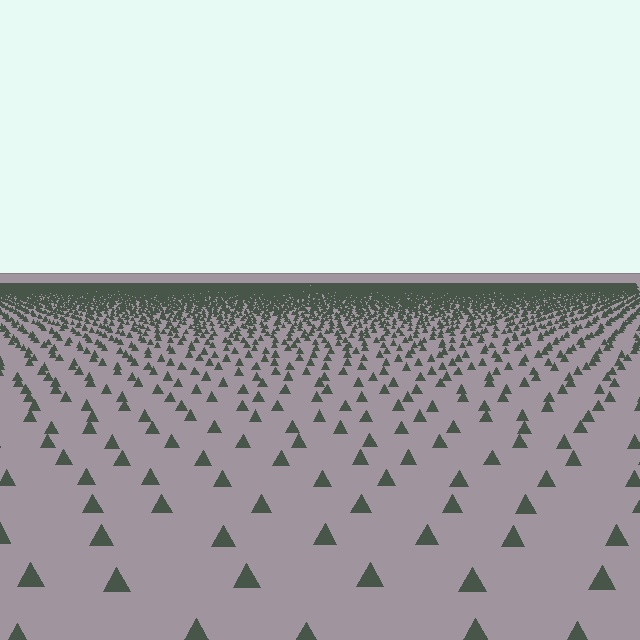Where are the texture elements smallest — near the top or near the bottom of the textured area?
Near the top.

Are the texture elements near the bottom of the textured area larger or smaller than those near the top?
Larger. Near the bottom, elements are closer to the viewer and appear at a bigger on-screen size.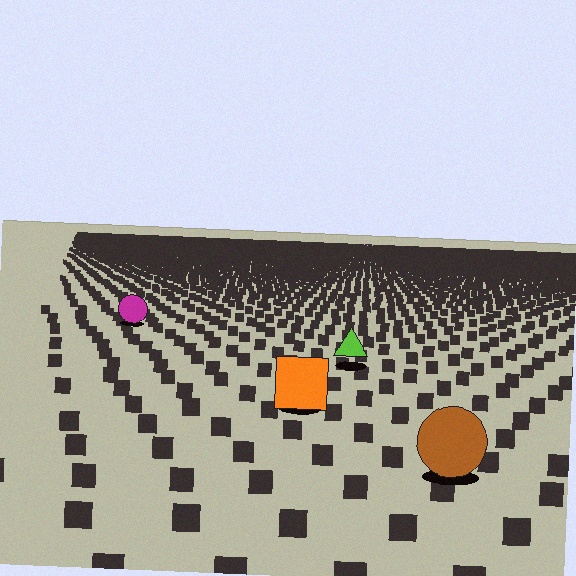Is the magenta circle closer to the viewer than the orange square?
No. The orange square is closer — you can tell from the texture gradient: the ground texture is coarser near it.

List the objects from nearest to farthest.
From nearest to farthest: the brown circle, the orange square, the lime triangle, the magenta circle.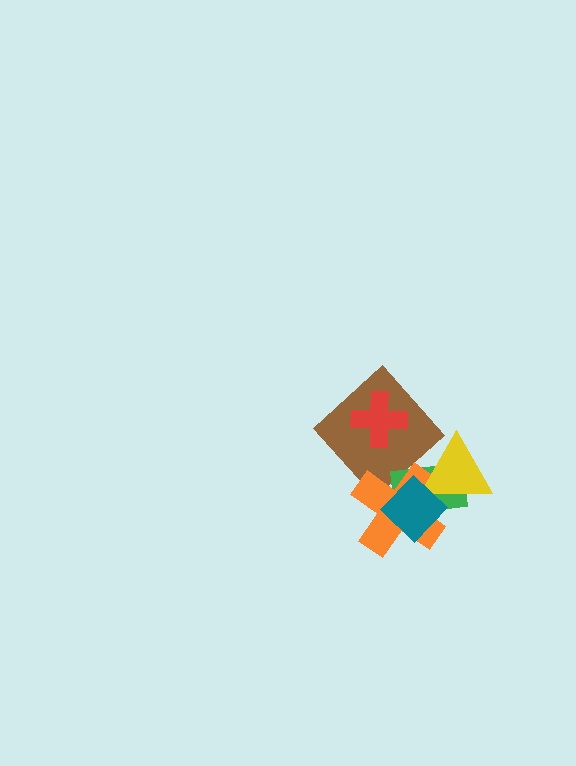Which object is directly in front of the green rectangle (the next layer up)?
The orange cross is directly in front of the green rectangle.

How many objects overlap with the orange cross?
4 objects overlap with the orange cross.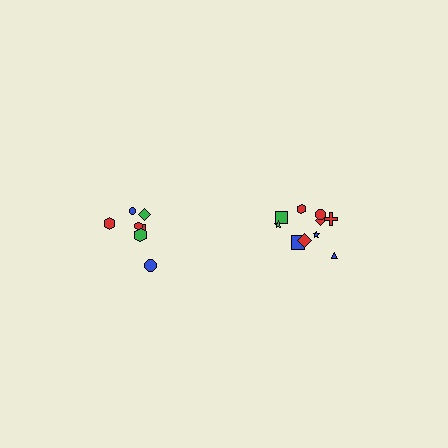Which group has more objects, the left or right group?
The right group.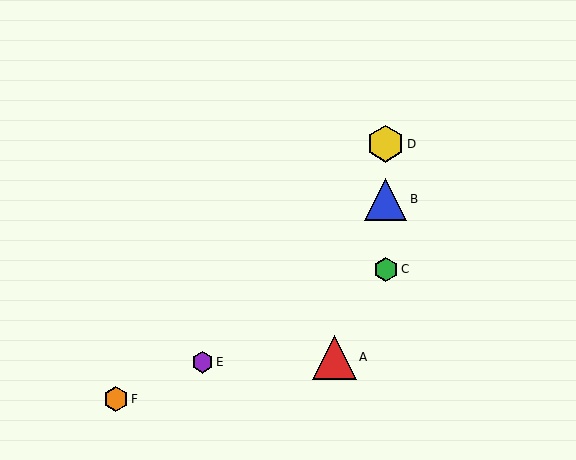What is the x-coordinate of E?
Object E is at x≈202.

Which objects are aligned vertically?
Objects B, C, D are aligned vertically.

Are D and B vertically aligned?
Yes, both are at x≈386.